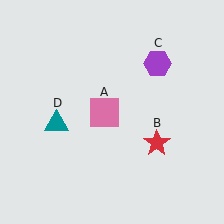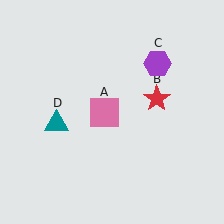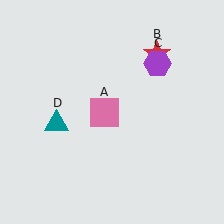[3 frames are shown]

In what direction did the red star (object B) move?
The red star (object B) moved up.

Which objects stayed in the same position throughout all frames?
Pink square (object A) and purple hexagon (object C) and teal triangle (object D) remained stationary.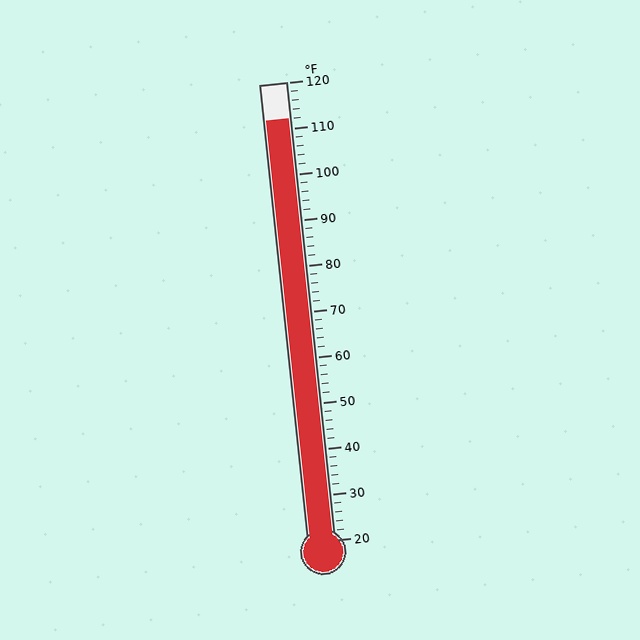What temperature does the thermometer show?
The thermometer shows approximately 112°F.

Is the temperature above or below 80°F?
The temperature is above 80°F.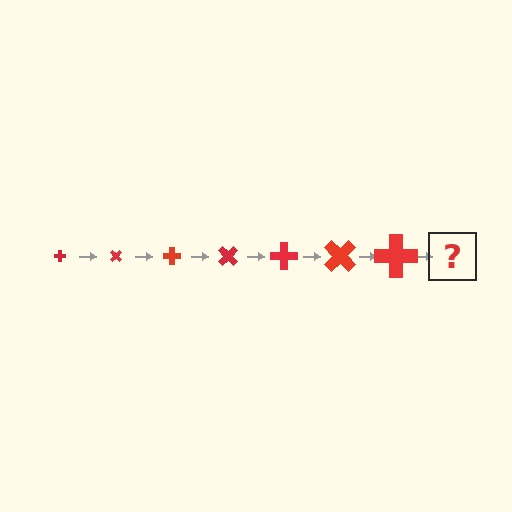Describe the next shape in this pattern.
It should be a cross, larger than the previous one and rotated 315 degrees from the start.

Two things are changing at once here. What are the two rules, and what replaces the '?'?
The two rules are that the cross grows larger each step and it rotates 45 degrees each step. The '?' should be a cross, larger than the previous one and rotated 315 degrees from the start.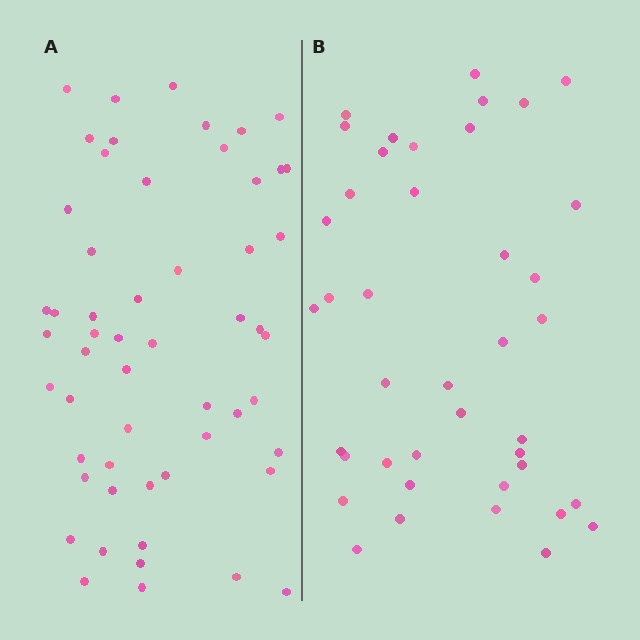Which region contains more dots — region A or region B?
Region A (the left region) has more dots.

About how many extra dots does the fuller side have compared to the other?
Region A has approximately 15 more dots than region B.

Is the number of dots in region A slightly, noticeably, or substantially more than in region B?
Region A has noticeably more, but not dramatically so. The ratio is roughly 1.3 to 1.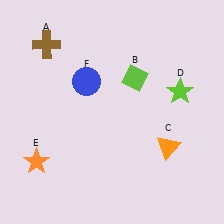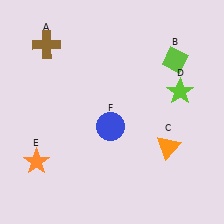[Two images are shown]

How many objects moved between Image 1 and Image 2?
2 objects moved between the two images.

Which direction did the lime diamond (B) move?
The lime diamond (B) moved right.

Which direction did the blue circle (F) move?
The blue circle (F) moved down.